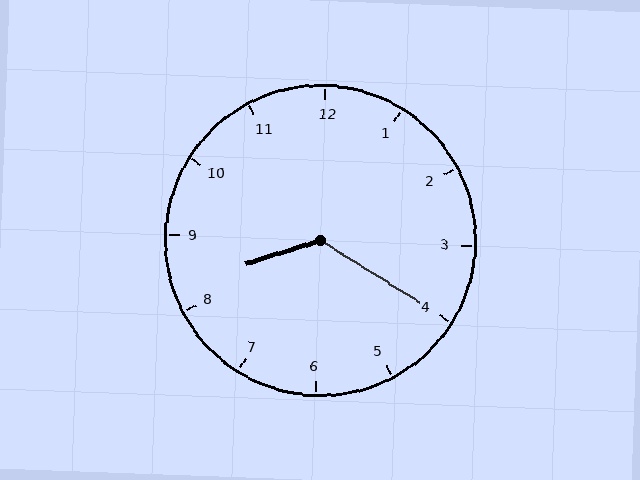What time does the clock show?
8:20.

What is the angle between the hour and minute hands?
Approximately 130 degrees.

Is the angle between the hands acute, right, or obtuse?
It is obtuse.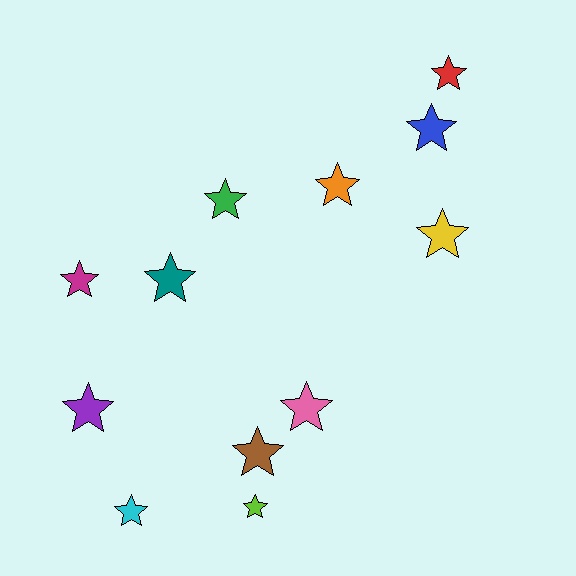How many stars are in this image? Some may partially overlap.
There are 12 stars.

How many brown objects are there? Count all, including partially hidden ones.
There is 1 brown object.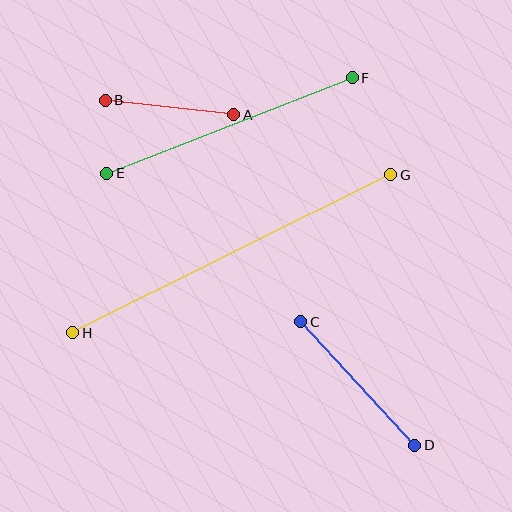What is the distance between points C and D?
The distance is approximately 168 pixels.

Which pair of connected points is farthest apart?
Points G and H are farthest apart.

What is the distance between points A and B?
The distance is approximately 129 pixels.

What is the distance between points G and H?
The distance is approximately 356 pixels.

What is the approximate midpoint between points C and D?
The midpoint is at approximately (358, 384) pixels.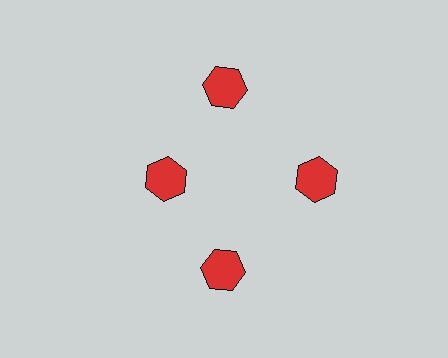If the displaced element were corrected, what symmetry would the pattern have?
It would have 4-fold rotational symmetry — the pattern would map onto itself every 90 degrees.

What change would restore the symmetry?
The symmetry would be restored by moving it outward, back onto the ring so that all 4 hexagons sit at equal angles and equal distance from the center.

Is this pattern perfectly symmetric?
No. The 4 red hexagons are arranged in a ring, but one element near the 9 o'clock position is pulled inward toward the center, breaking the 4-fold rotational symmetry.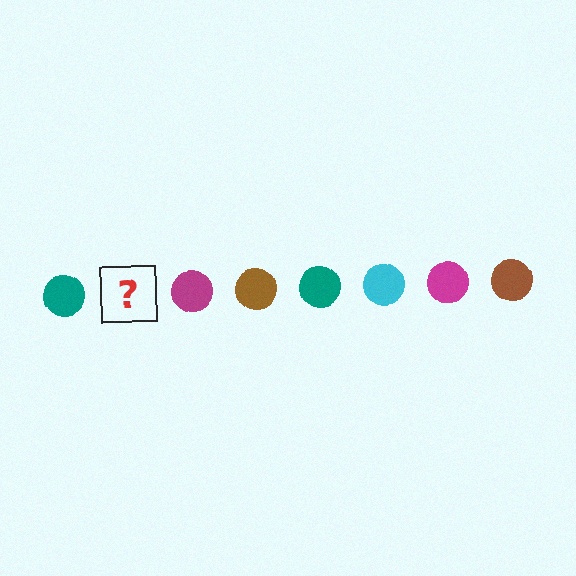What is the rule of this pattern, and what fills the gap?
The rule is that the pattern cycles through teal, cyan, magenta, brown circles. The gap should be filled with a cyan circle.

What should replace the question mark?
The question mark should be replaced with a cyan circle.